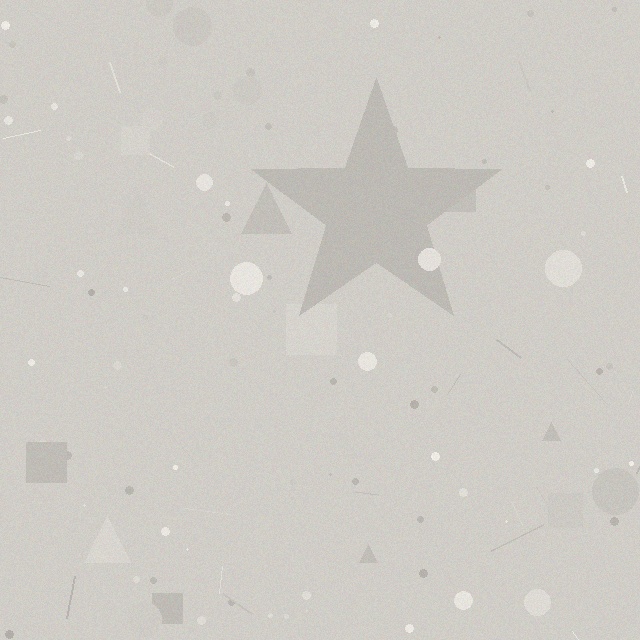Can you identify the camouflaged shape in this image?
The camouflaged shape is a star.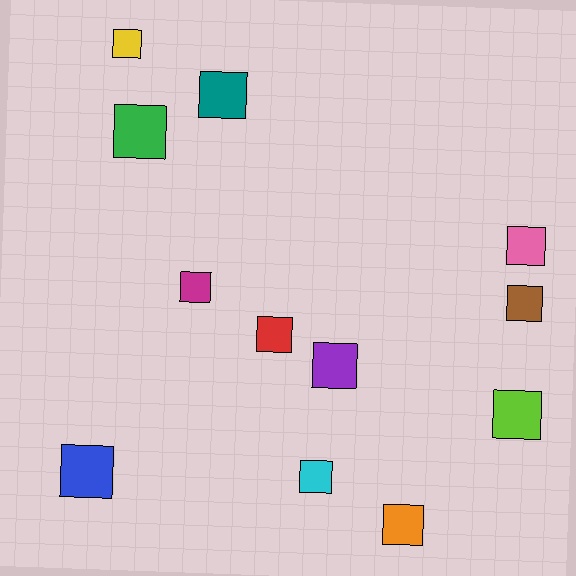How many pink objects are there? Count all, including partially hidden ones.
There is 1 pink object.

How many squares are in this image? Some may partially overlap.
There are 12 squares.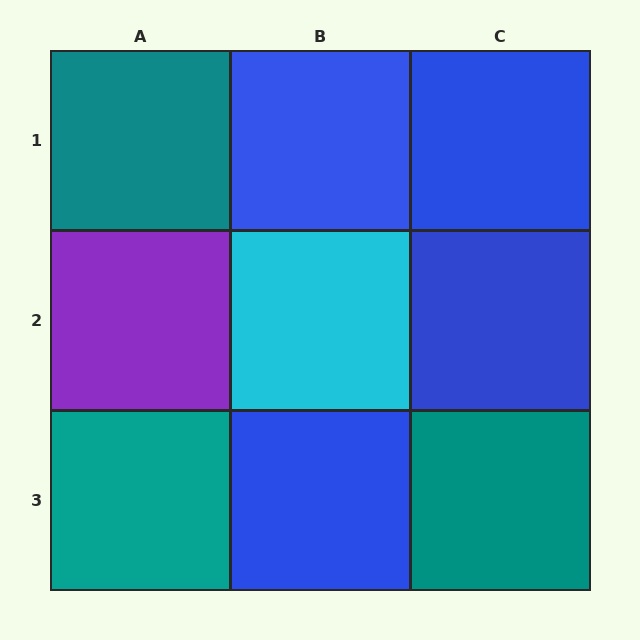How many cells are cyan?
1 cell is cyan.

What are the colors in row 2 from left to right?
Purple, cyan, blue.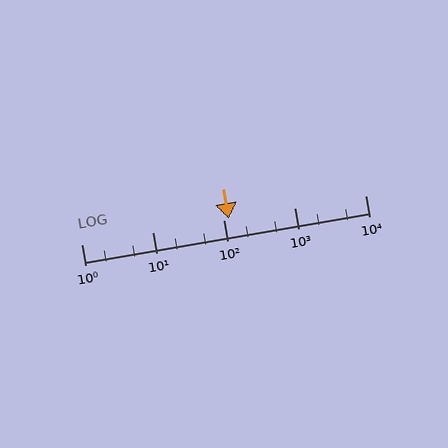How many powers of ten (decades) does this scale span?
The scale spans 4 decades, from 1 to 10000.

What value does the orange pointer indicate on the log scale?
The pointer indicates approximately 120.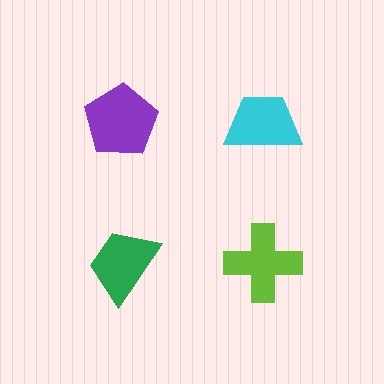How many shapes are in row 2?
2 shapes.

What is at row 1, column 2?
A cyan trapezoid.